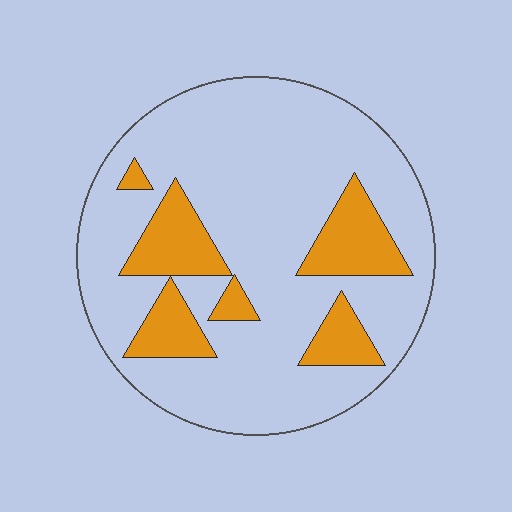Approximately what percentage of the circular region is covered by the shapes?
Approximately 20%.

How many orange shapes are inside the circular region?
6.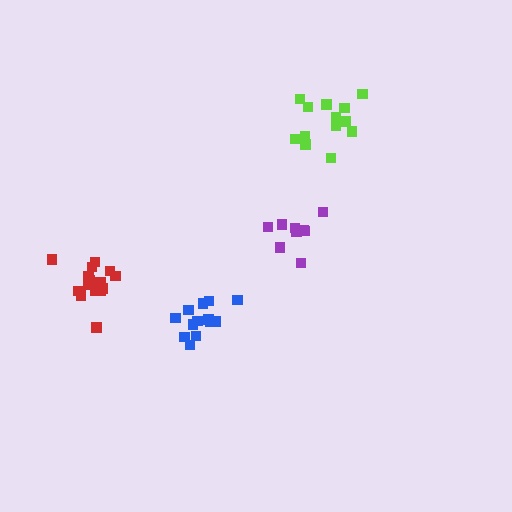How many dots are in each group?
Group 1: 13 dots, Group 2: 13 dots, Group 3: 15 dots, Group 4: 10 dots (51 total).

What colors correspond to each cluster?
The clusters are colored: blue, lime, red, purple.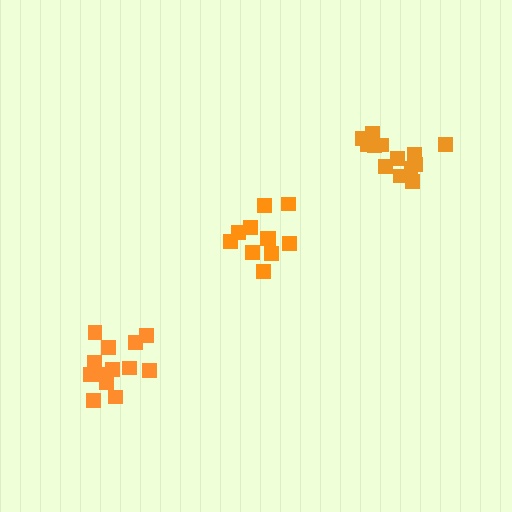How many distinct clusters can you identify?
There are 3 distinct clusters.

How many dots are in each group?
Group 1: 11 dots, Group 2: 13 dots, Group 3: 13 dots (37 total).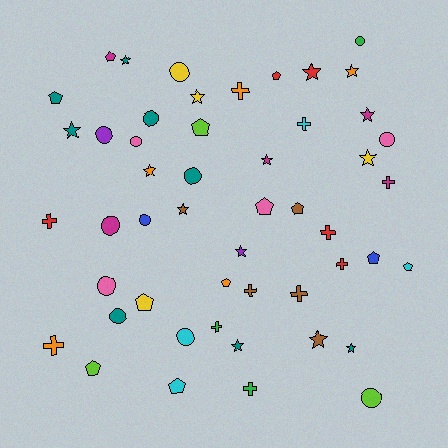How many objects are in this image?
There are 50 objects.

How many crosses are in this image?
There are 11 crosses.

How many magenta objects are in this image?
There are 5 magenta objects.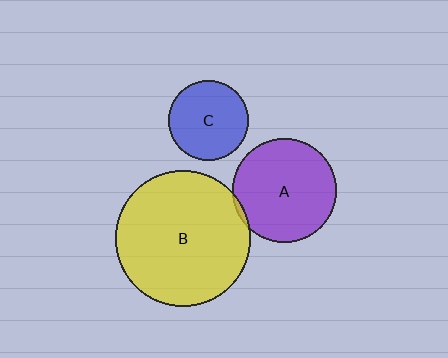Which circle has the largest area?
Circle B (yellow).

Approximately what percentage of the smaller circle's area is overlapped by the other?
Approximately 5%.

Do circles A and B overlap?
Yes.